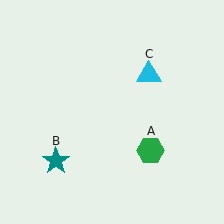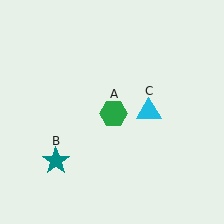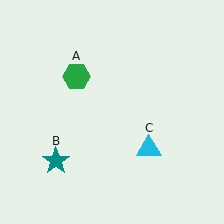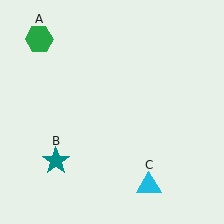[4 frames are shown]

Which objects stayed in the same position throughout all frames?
Teal star (object B) remained stationary.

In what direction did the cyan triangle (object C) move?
The cyan triangle (object C) moved down.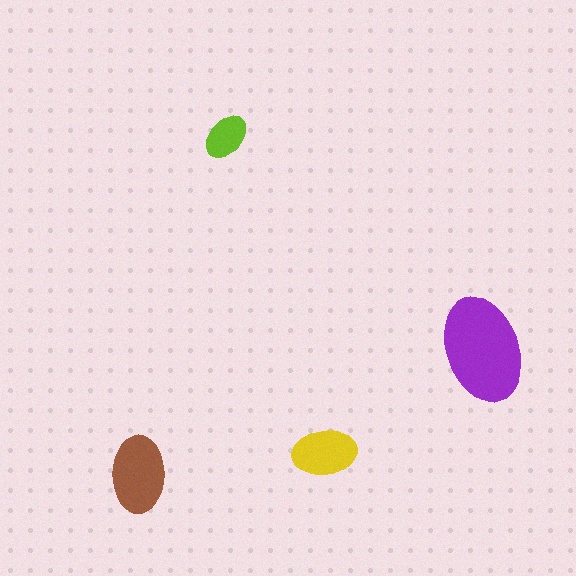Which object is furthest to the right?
The purple ellipse is rightmost.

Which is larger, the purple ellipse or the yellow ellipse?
The purple one.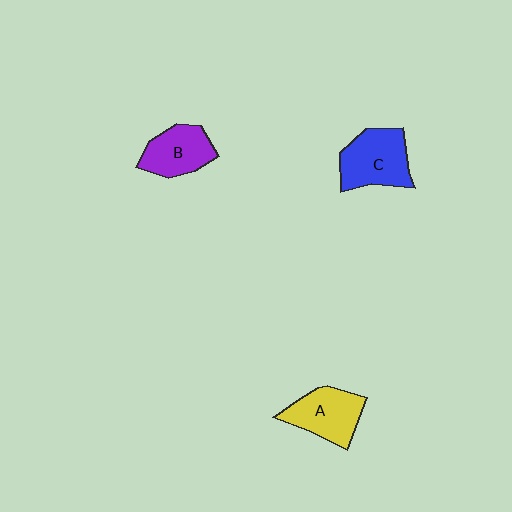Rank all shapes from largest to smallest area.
From largest to smallest: C (blue), A (yellow), B (purple).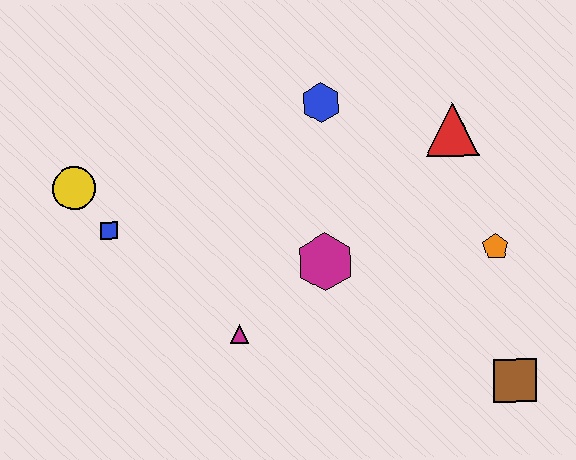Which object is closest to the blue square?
The yellow circle is closest to the blue square.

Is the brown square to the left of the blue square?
No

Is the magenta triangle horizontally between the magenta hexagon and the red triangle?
No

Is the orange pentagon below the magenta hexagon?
No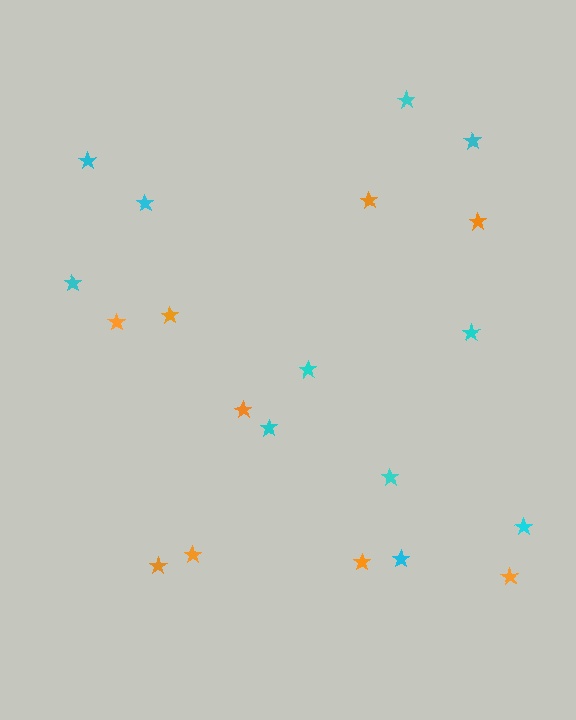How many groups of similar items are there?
There are 2 groups: one group of cyan stars (11) and one group of orange stars (9).